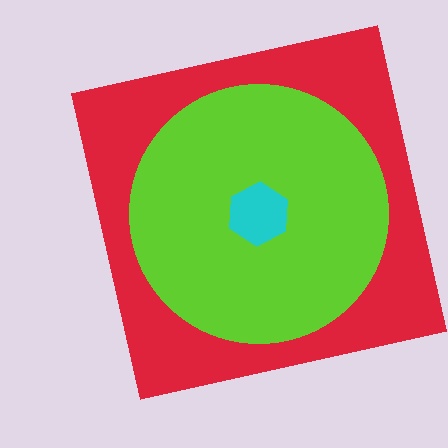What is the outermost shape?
The red square.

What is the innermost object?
The cyan hexagon.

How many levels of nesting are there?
3.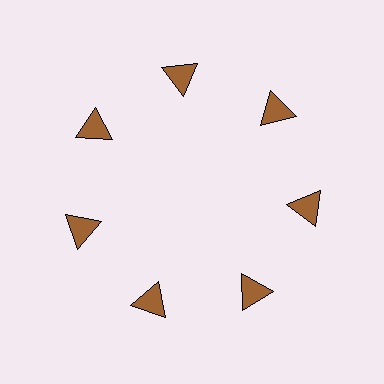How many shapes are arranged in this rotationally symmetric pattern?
There are 7 shapes, arranged in 7 groups of 1.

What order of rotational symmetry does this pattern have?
This pattern has 7-fold rotational symmetry.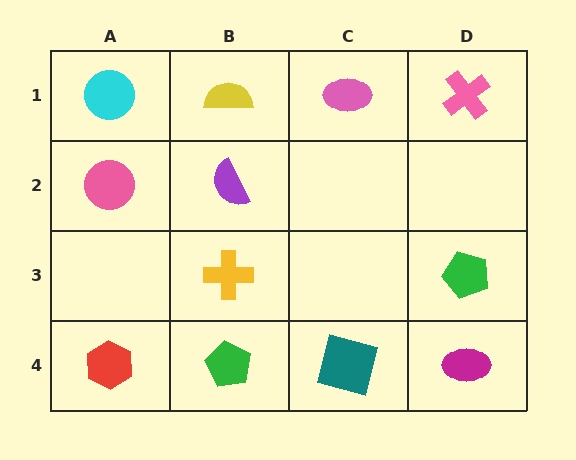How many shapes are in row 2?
2 shapes.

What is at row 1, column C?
A pink ellipse.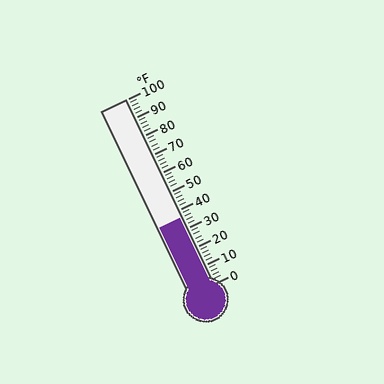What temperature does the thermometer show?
The thermometer shows approximately 36°F.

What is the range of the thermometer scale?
The thermometer scale ranges from 0°F to 100°F.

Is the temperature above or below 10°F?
The temperature is above 10°F.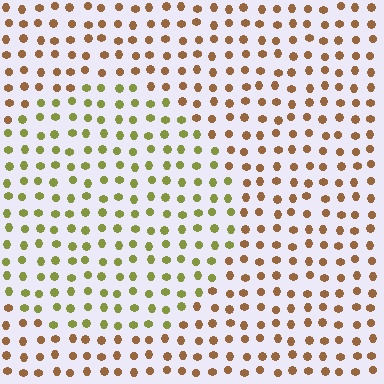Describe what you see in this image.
The image is filled with small brown elements in a uniform arrangement. A circle-shaped region is visible where the elements are tinted to a slightly different hue, forming a subtle color boundary.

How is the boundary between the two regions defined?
The boundary is defined purely by a slight shift in hue (about 47 degrees). Spacing, size, and orientation are identical on both sides.